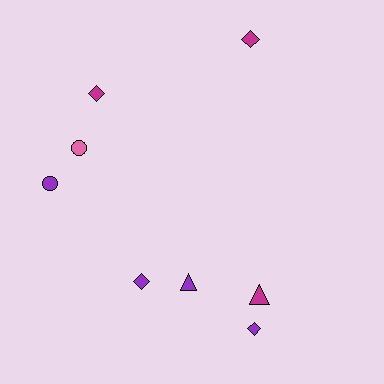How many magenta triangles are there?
There is 1 magenta triangle.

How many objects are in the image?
There are 8 objects.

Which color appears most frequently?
Purple, with 4 objects.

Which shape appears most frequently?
Diamond, with 4 objects.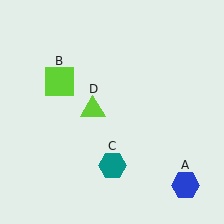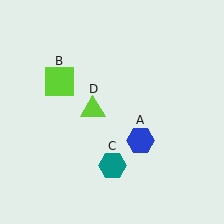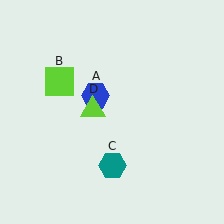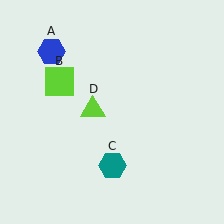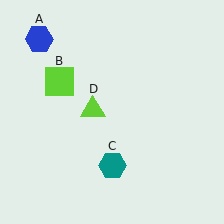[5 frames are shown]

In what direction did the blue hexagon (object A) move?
The blue hexagon (object A) moved up and to the left.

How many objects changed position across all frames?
1 object changed position: blue hexagon (object A).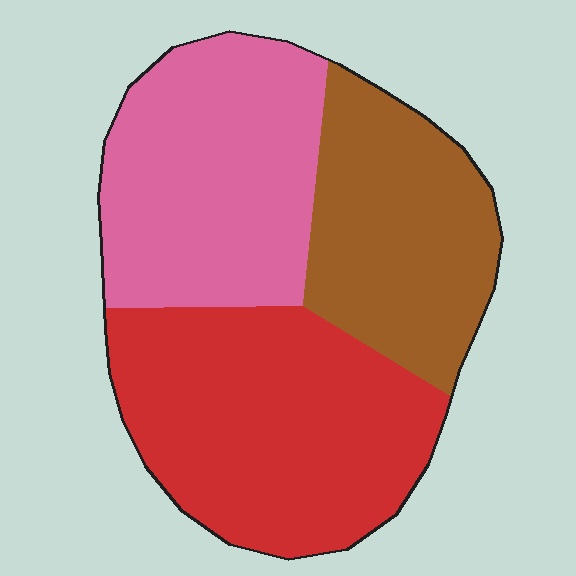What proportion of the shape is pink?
Pink covers about 35% of the shape.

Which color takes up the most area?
Red, at roughly 40%.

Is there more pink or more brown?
Pink.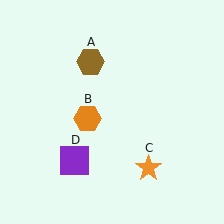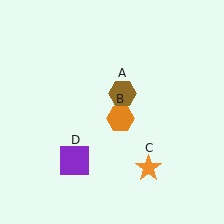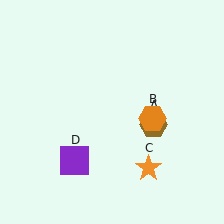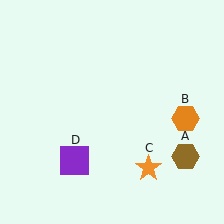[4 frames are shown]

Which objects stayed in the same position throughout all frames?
Orange star (object C) and purple square (object D) remained stationary.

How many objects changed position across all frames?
2 objects changed position: brown hexagon (object A), orange hexagon (object B).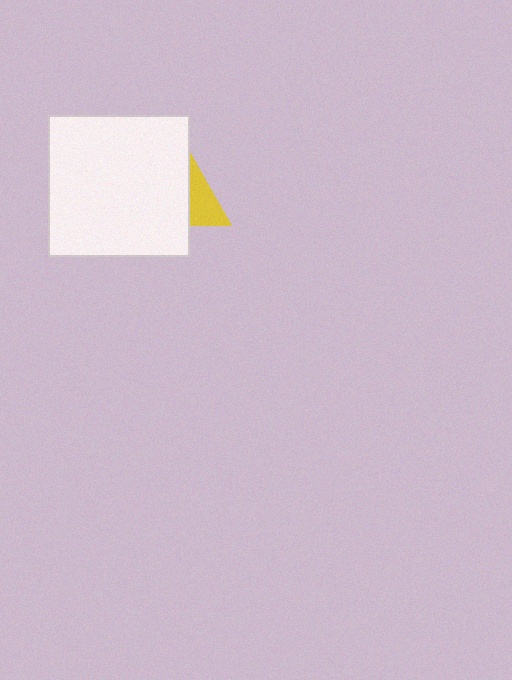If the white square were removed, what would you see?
You would see the complete yellow triangle.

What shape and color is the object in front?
The object in front is a white square.